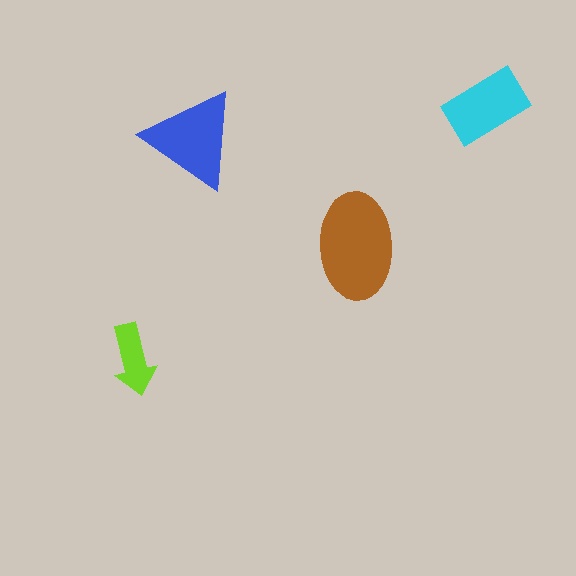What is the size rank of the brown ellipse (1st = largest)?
1st.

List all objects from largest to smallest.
The brown ellipse, the blue triangle, the cyan rectangle, the lime arrow.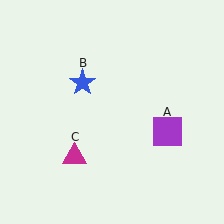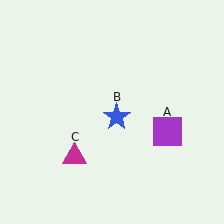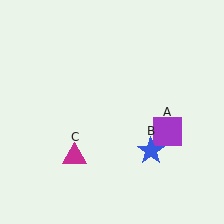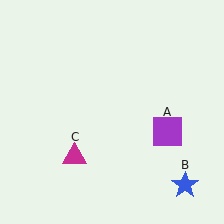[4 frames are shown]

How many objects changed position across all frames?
1 object changed position: blue star (object B).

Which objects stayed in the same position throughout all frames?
Purple square (object A) and magenta triangle (object C) remained stationary.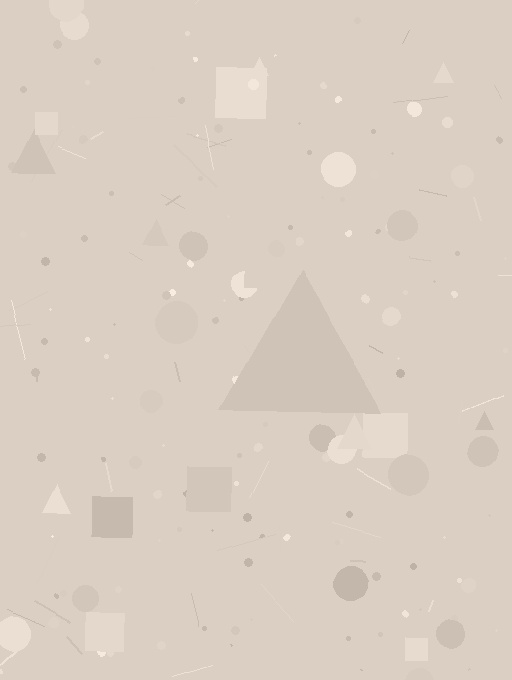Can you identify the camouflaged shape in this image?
The camouflaged shape is a triangle.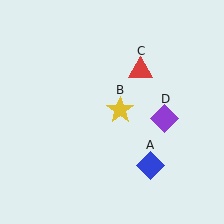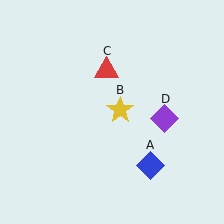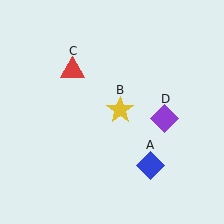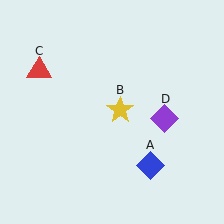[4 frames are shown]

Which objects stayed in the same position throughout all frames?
Blue diamond (object A) and yellow star (object B) and purple diamond (object D) remained stationary.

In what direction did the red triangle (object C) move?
The red triangle (object C) moved left.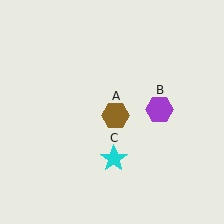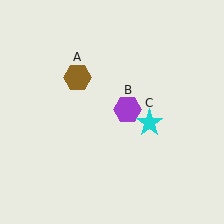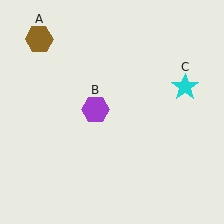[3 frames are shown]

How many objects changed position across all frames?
3 objects changed position: brown hexagon (object A), purple hexagon (object B), cyan star (object C).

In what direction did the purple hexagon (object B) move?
The purple hexagon (object B) moved left.